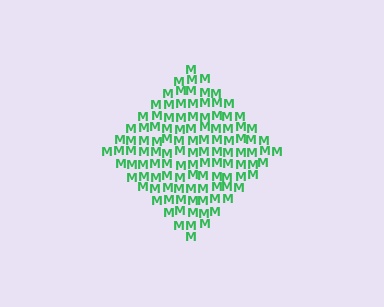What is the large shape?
The large shape is a diamond.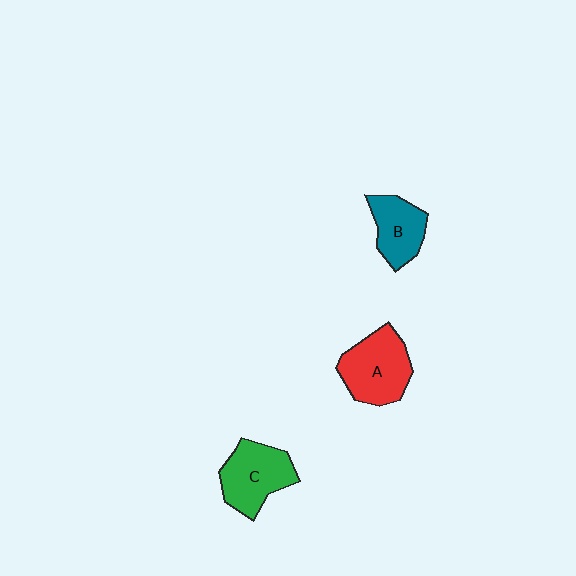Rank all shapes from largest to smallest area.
From largest to smallest: A (red), C (green), B (teal).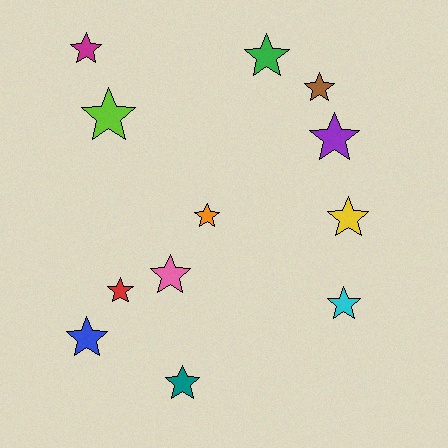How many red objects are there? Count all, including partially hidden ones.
There is 1 red object.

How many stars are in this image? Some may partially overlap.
There are 12 stars.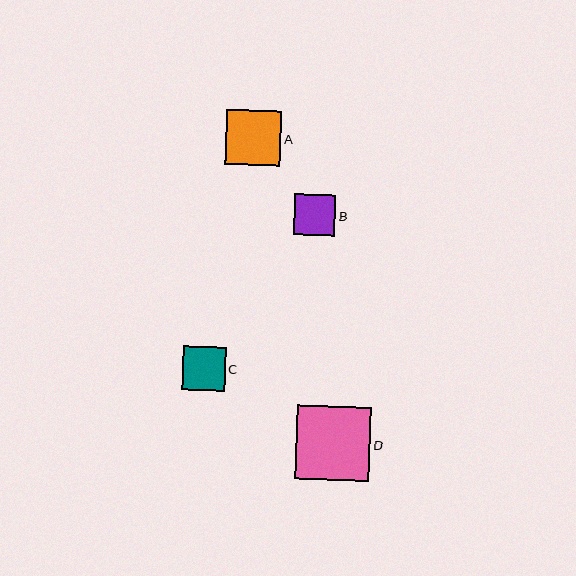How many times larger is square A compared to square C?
Square A is approximately 1.3 times the size of square C.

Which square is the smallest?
Square B is the smallest with a size of approximately 41 pixels.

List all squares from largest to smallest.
From largest to smallest: D, A, C, B.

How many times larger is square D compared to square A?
Square D is approximately 1.3 times the size of square A.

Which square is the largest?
Square D is the largest with a size of approximately 74 pixels.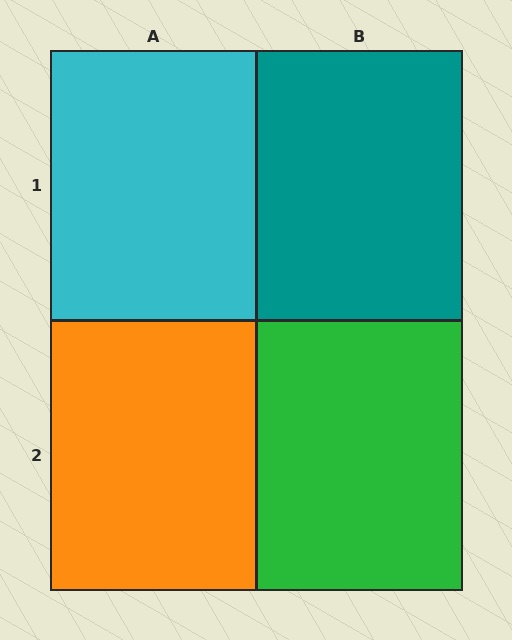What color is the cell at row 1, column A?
Cyan.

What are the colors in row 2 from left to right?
Orange, green.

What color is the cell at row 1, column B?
Teal.